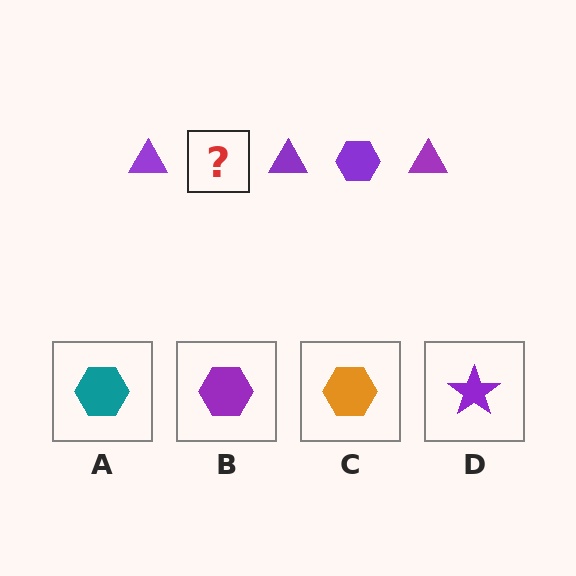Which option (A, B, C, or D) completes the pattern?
B.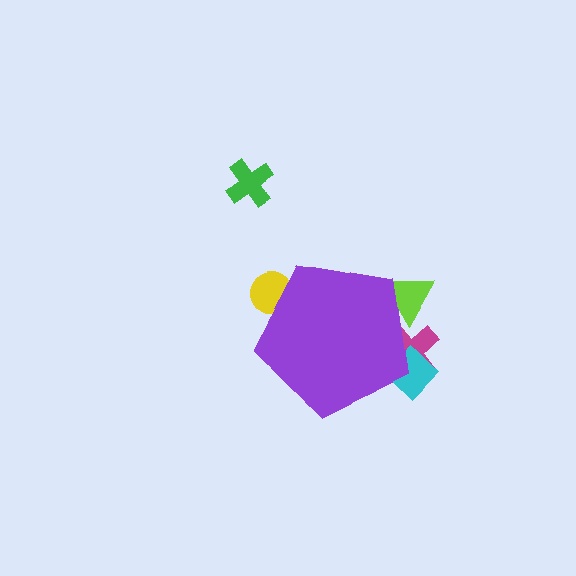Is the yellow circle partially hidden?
Yes, the yellow circle is partially hidden behind the purple pentagon.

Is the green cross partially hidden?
No, the green cross is fully visible.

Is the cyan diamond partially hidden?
Yes, the cyan diamond is partially hidden behind the purple pentagon.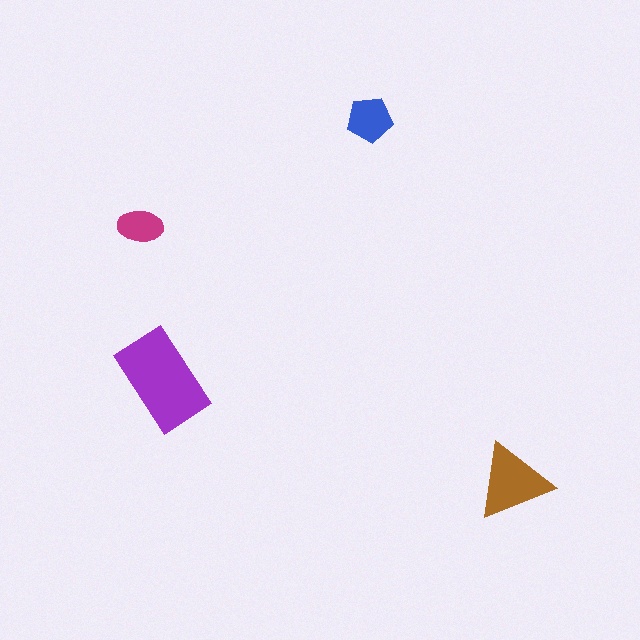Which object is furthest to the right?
The brown triangle is rightmost.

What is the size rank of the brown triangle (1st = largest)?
2nd.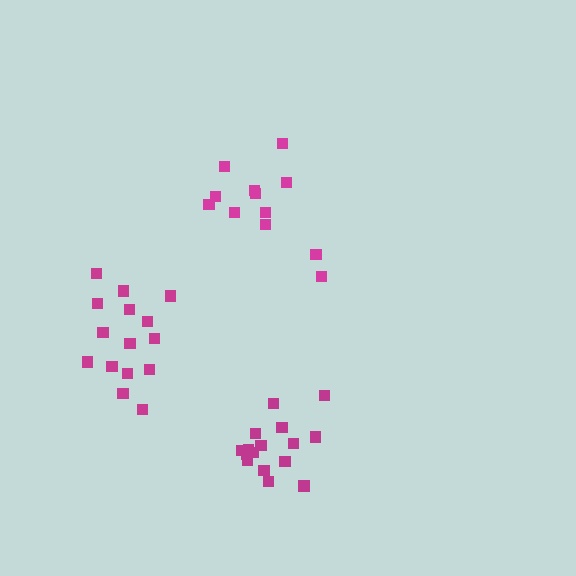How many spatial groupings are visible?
There are 3 spatial groupings.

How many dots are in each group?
Group 1: 12 dots, Group 2: 15 dots, Group 3: 16 dots (43 total).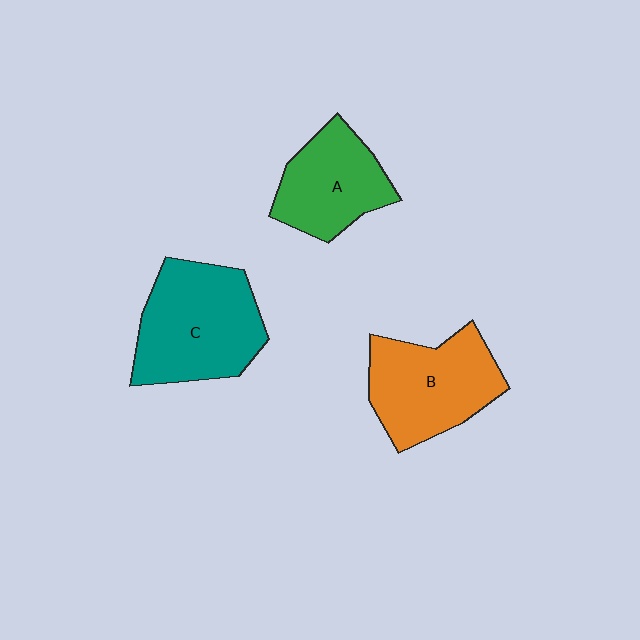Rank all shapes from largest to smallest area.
From largest to smallest: C (teal), B (orange), A (green).